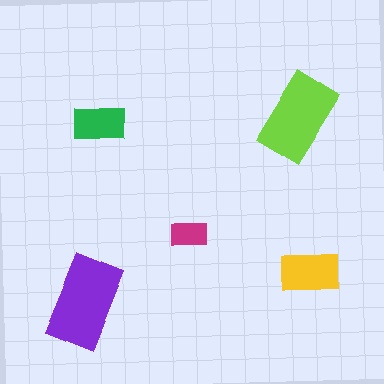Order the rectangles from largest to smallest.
the purple one, the lime one, the yellow one, the green one, the magenta one.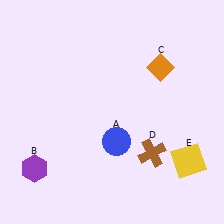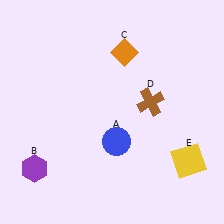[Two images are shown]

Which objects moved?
The objects that moved are: the orange diamond (C), the brown cross (D).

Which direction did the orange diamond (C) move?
The orange diamond (C) moved left.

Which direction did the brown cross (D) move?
The brown cross (D) moved up.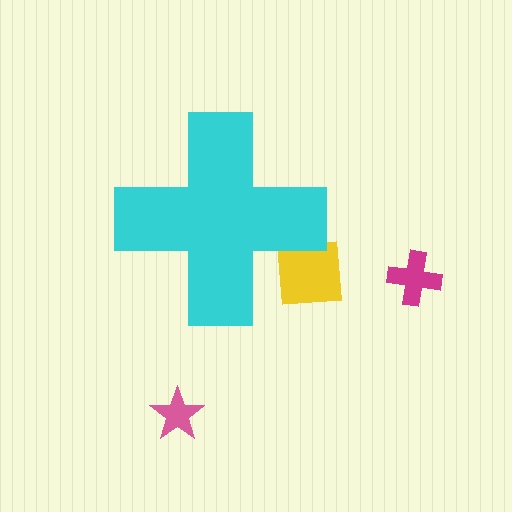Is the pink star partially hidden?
No, the pink star is fully visible.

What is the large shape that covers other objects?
A cyan cross.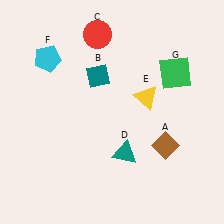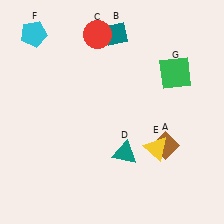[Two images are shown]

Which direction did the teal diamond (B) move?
The teal diamond (B) moved up.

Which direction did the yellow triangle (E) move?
The yellow triangle (E) moved down.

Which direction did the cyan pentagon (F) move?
The cyan pentagon (F) moved up.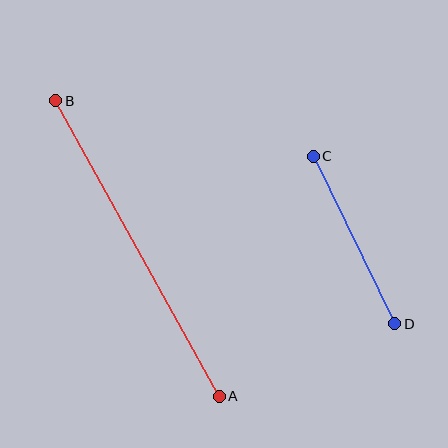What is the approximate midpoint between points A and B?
The midpoint is at approximately (137, 248) pixels.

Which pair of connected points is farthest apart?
Points A and B are farthest apart.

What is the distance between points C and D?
The distance is approximately 186 pixels.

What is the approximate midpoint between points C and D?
The midpoint is at approximately (354, 240) pixels.